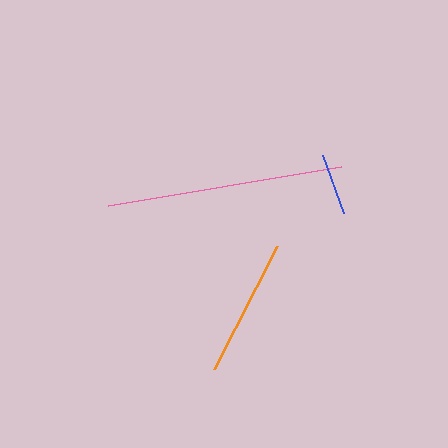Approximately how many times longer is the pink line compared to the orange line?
The pink line is approximately 1.7 times the length of the orange line.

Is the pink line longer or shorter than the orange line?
The pink line is longer than the orange line.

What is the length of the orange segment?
The orange segment is approximately 138 pixels long.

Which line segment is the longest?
The pink line is the longest at approximately 237 pixels.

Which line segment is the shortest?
The blue line is the shortest at approximately 61 pixels.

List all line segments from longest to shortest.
From longest to shortest: pink, orange, blue.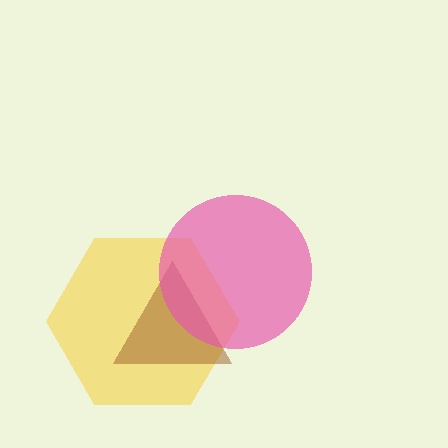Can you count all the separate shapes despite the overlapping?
Yes, there are 3 separate shapes.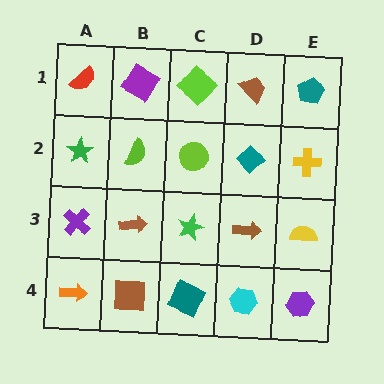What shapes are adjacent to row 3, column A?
A green star (row 2, column A), an orange arrow (row 4, column A), a brown arrow (row 3, column B).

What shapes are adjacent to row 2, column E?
A teal pentagon (row 1, column E), a yellow semicircle (row 3, column E), a teal diamond (row 2, column D).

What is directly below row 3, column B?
A brown square.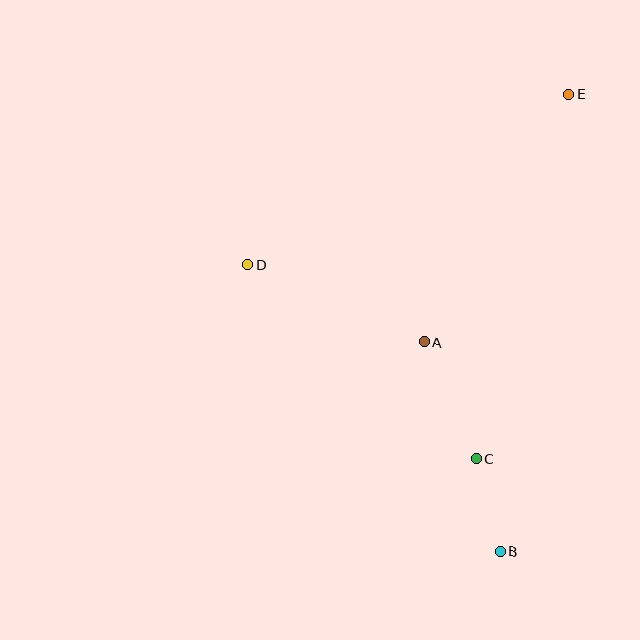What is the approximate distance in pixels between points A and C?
The distance between A and C is approximately 128 pixels.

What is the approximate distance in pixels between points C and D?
The distance between C and D is approximately 300 pixels.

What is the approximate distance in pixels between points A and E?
The distance between A and E is approximately 287 pixels.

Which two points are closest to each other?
Points B and C are closest to each other.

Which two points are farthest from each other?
Points B and E are farthest from each other.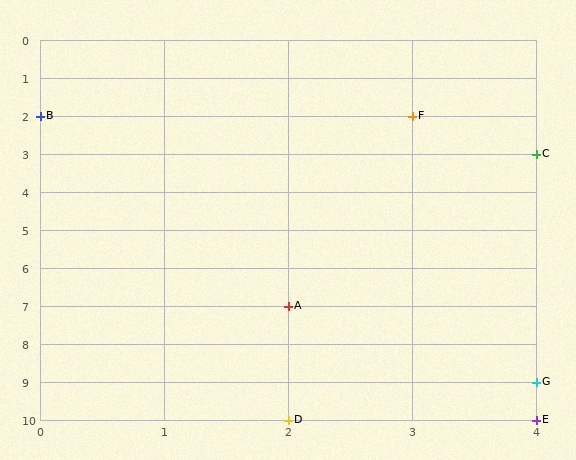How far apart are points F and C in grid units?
Points F and C are 1 column and 1 row apart (about 1.4 grid units diagonally).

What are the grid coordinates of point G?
Point G is at grid coordinates (4, 9).